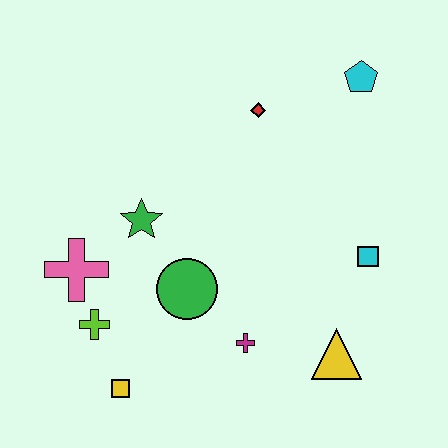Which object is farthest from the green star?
The cyan pentagon is farthest from the green star.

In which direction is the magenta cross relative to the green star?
The magenta cross is below the green star.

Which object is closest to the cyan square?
The yellow triangle is closest to the cyan square.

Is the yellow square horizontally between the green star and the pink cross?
Yes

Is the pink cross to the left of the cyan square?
Yes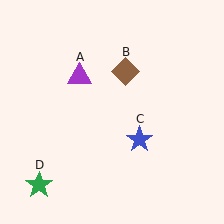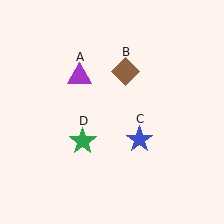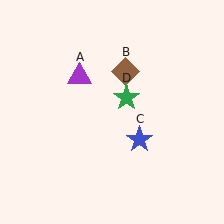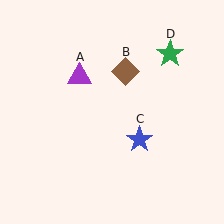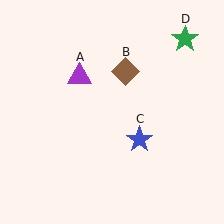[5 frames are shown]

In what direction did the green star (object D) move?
The green star (object D) moved up and to the right.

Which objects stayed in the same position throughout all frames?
Purple triangle (object A) and brown diamond (object B) and blue star (object C) remained stationary.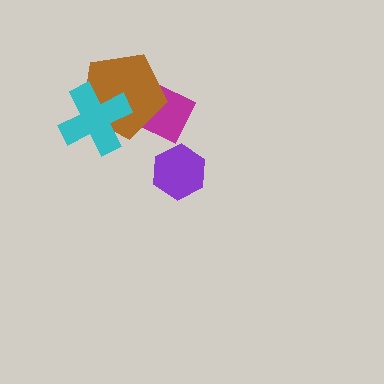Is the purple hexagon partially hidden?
No, no other shape covers it.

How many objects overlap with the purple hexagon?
0 objects overlap with the purple hexagon.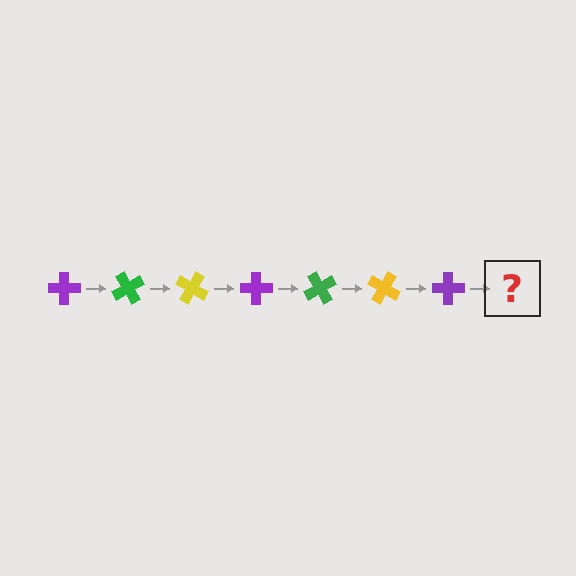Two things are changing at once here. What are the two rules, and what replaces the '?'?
The two rules are that it rotates 60 degrees each step and the color cycles through purple, green, and yellow. The '?' should be a green cross, rotated 420 degrees from the start.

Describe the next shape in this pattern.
It should be a green cross, rotated 420 degrees from the start.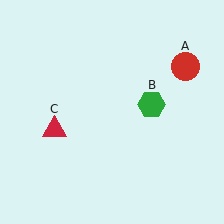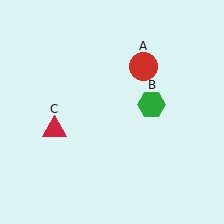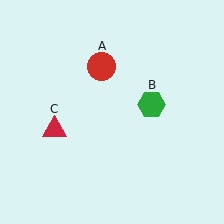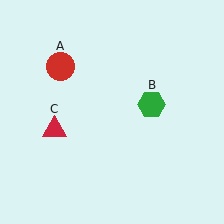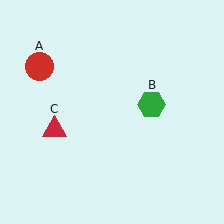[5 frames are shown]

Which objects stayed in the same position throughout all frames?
Green hexagon (object B) and red triangle (object C) remained stationary.